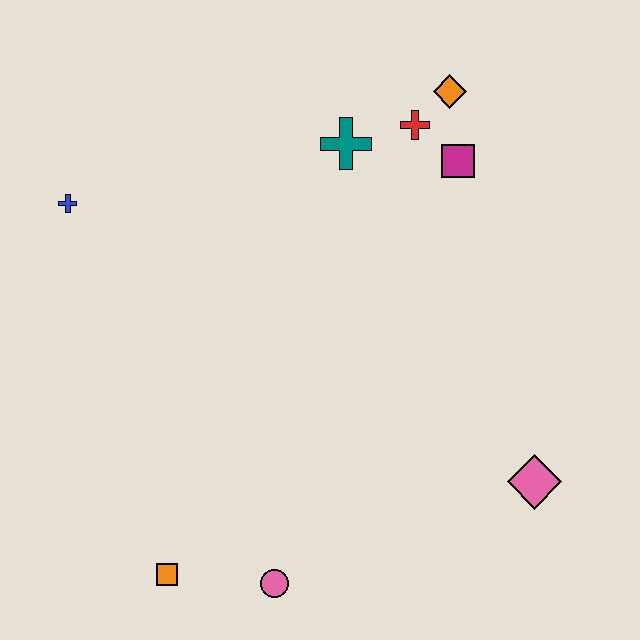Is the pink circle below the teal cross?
Yes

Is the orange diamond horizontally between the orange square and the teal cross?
No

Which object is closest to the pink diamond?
The pink circle is closest to the pink diamond.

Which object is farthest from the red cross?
The orange square is farthest from the red cross.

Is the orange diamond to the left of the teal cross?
No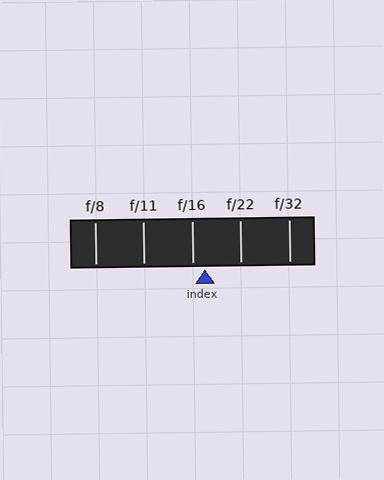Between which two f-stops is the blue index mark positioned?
The index mark is between f/16 and f/22.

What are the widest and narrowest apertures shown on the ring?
The widest aperture shown is f/8 and the narrowest is f/32.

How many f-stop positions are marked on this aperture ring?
There are 5 f-stop positions marked.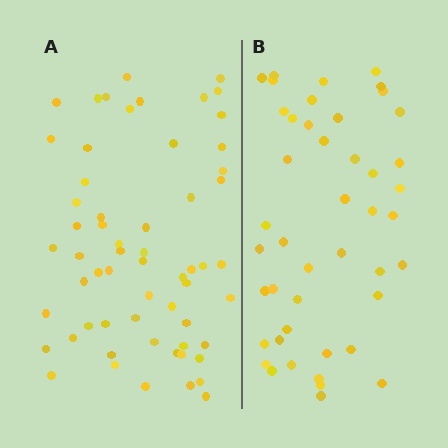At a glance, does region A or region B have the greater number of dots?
Region A (the left region) has more dots.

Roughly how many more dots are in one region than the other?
Region A has approximately 15 more dots than region B.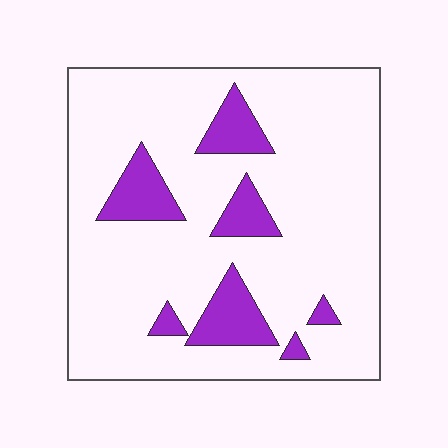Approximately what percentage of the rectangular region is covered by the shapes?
Approximately 15%.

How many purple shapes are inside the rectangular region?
7.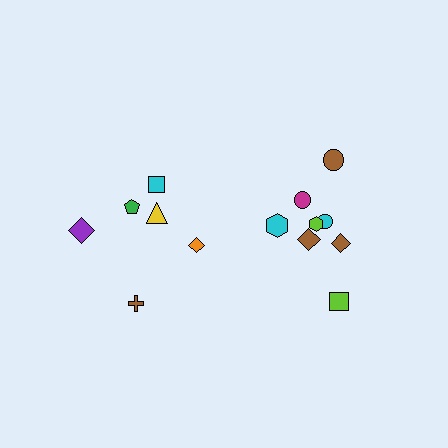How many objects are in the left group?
There are 6 objects.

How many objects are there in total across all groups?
There are 14 objects.